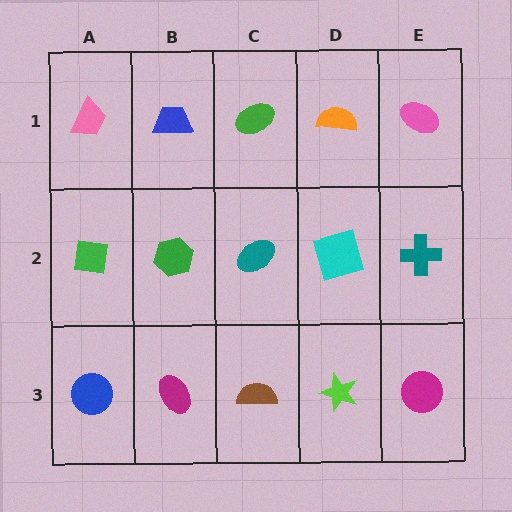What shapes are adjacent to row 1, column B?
A green hexagon (row 2, column B), a pink trapezoid (row 1, column A), a green ellipse (row 1, column C).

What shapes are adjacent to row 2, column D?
An orange semicircle (row 1, column D), a lime star (row 3, column D), a teal ellipse (row 2, column C), a teal cross (row 2, column E).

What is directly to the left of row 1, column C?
A blue trapezoid.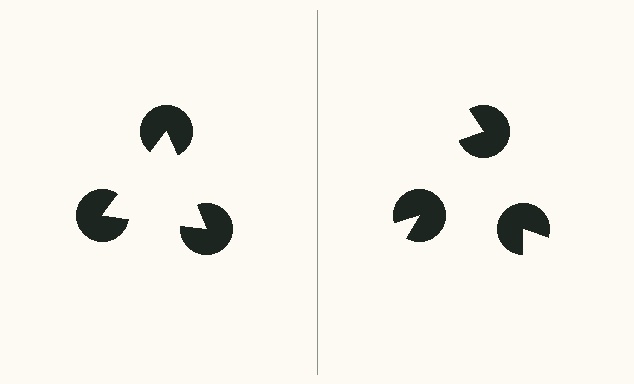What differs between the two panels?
The pac-man discs are positioned identically on both sides; only the wedge orientations differ. On the left they align to a triangle; on the right they are misaligned.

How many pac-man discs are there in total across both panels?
6 — 3 on each side.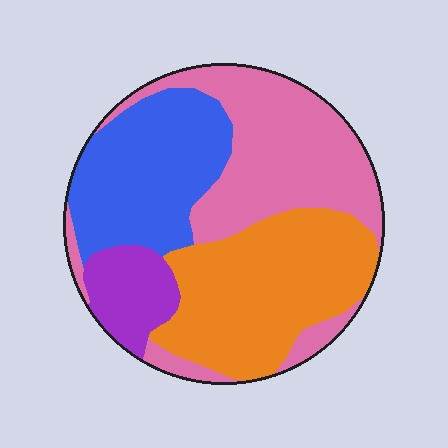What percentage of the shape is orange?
Orange takes up about one third (1/3) of the shape.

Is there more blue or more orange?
Orange.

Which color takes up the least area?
Purple, at roughly 10%.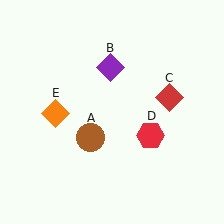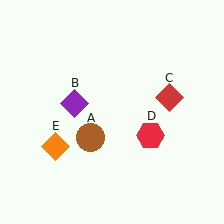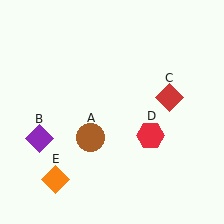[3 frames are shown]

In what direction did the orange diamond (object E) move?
The orange diamond (object E) moved down.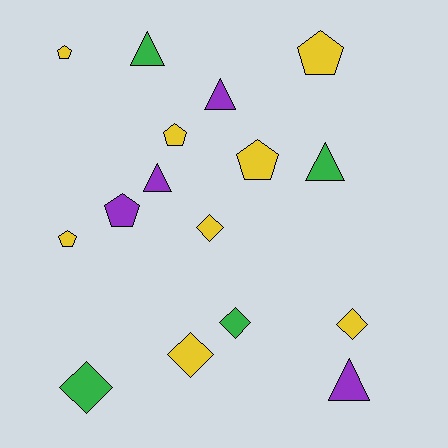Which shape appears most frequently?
Pentagon, with 6 objects.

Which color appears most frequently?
Yellow, with 8 objects.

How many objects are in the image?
There are 16 objects.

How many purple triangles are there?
There are 3 purple triangles.